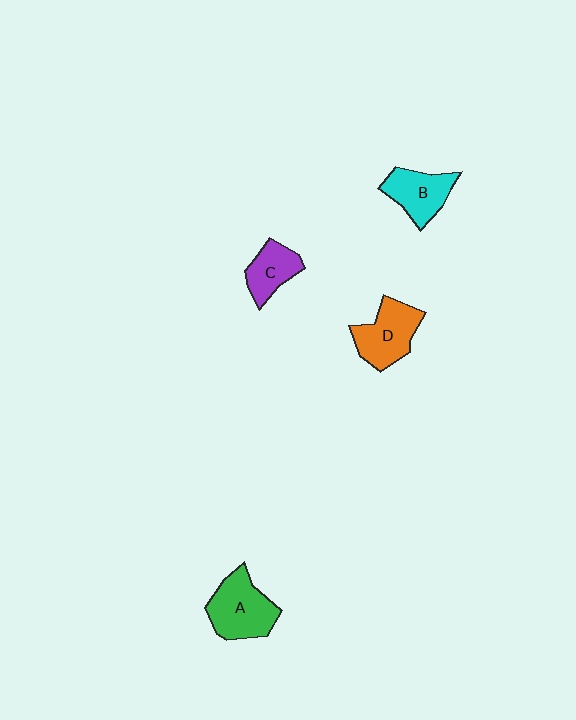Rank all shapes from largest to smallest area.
From largest to smallest: A (green), D (orange), B (cyan), C (purple).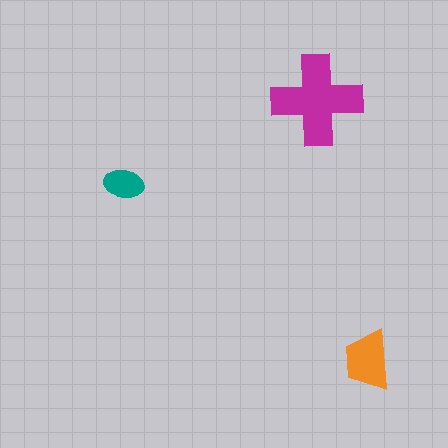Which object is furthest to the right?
The orange trapezoid is rightmost.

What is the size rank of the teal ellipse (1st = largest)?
3rd.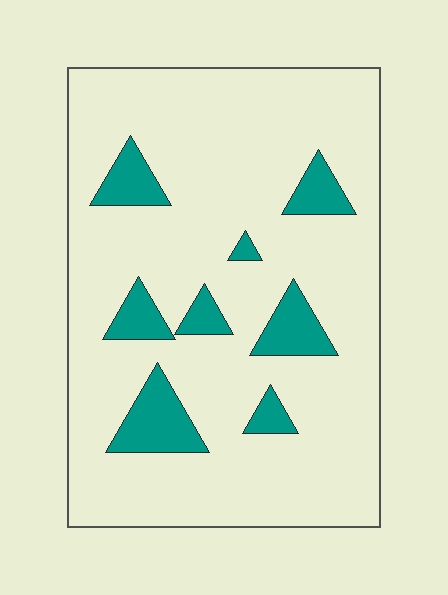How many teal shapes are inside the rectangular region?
8.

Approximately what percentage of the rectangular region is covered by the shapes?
Approximately 15%.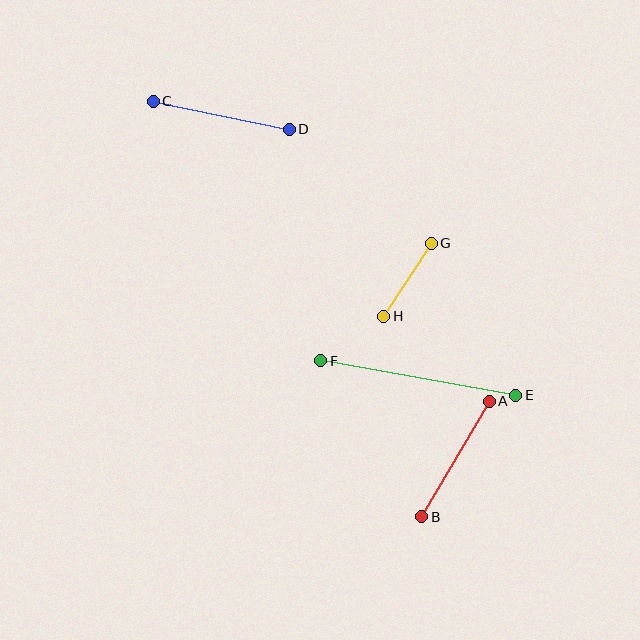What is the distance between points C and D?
The distance is approximately 139 pixels.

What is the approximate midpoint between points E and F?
The midpoint is at approximately (418, 378) pixels.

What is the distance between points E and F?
The distance is approximately 198 pixels.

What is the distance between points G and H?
The distance is approximately 87 pixels.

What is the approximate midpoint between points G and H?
The midpoint is at approximately (407, 280) pixels.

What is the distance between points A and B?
The distance is approximately 134 pixels.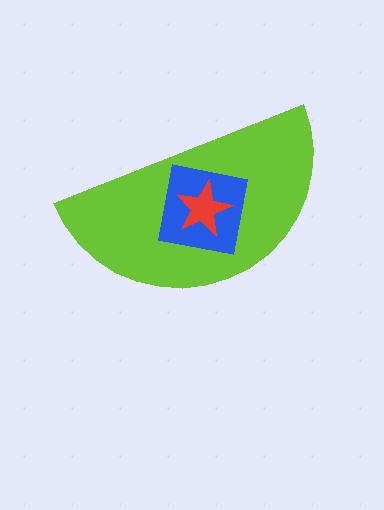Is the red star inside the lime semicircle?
Yes.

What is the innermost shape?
The red star.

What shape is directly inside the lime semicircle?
The blue square.